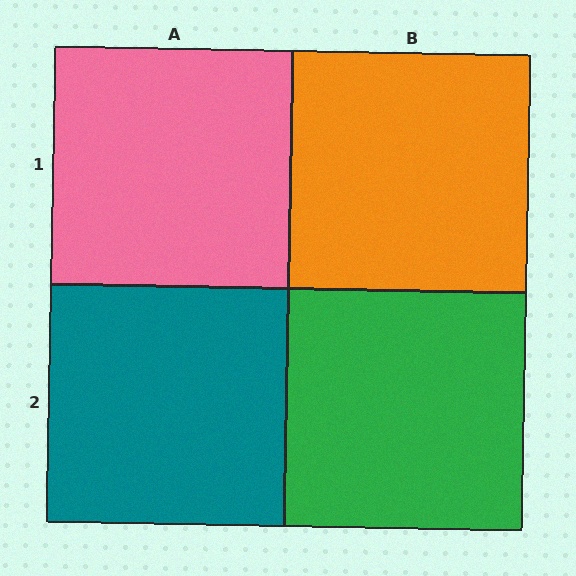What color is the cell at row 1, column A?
Pink.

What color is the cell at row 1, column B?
Orange.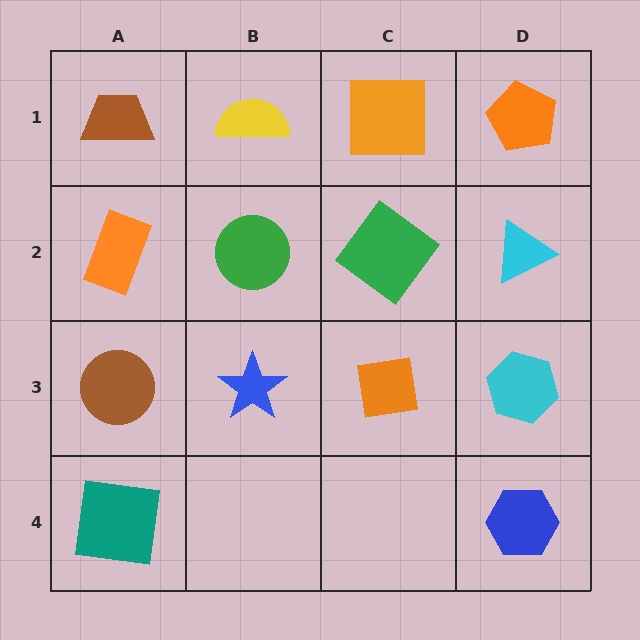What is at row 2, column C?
A green diamond.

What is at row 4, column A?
A teal square.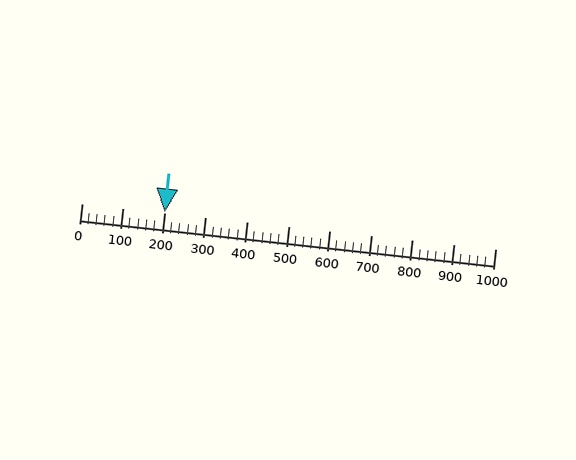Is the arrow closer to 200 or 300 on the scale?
The arrow is closer to 200.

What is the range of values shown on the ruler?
The ruler shows values from 0 to 1000.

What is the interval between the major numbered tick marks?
The major tick marks are spaced 100 units apart.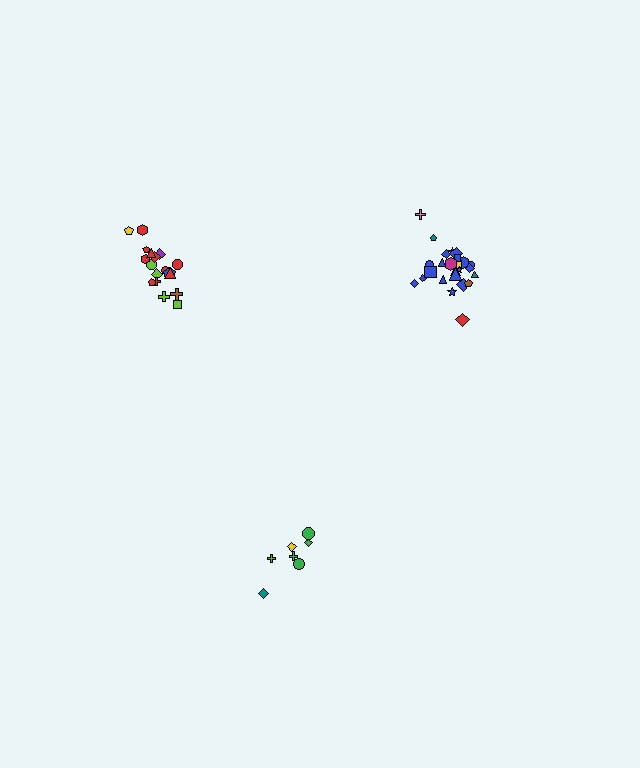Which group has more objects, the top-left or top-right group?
The top-right group.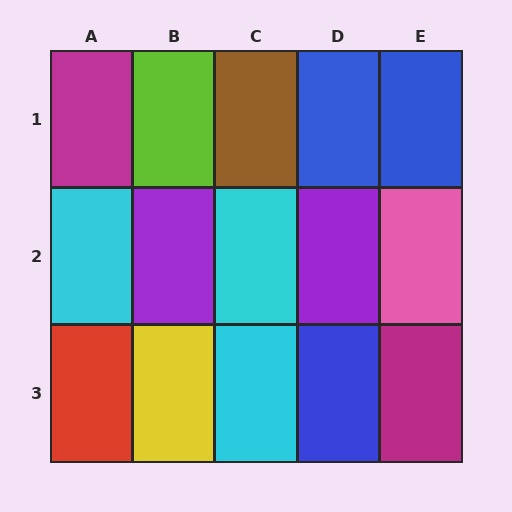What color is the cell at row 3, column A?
Red.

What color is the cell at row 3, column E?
Magenta.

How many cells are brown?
1 cell is brown.